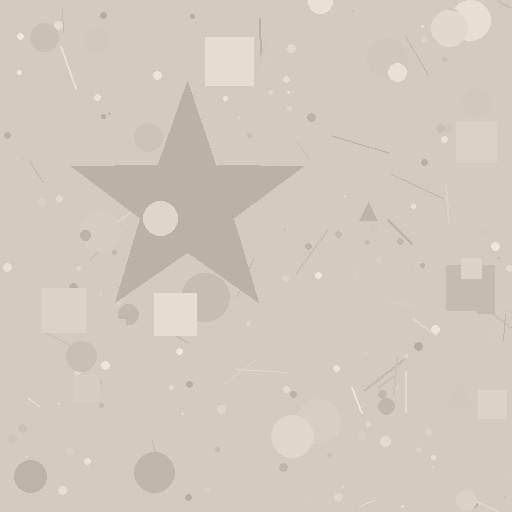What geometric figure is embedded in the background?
A star is embedded in the background.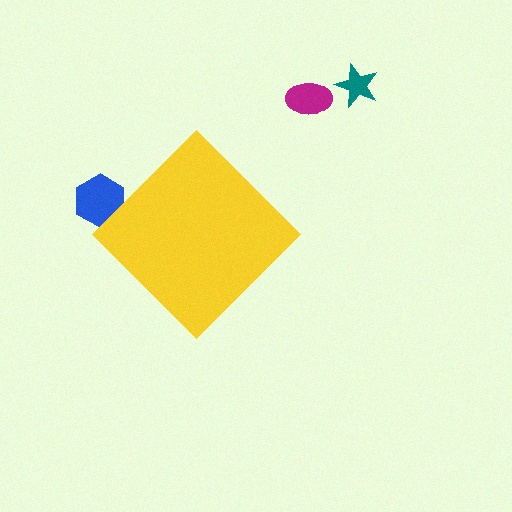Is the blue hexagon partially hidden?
Yes, the blue hexagon is partially hidden behind the yellow diamond.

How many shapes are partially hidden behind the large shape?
1 shape is partially hidden.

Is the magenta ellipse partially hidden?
No, the magenta ellipse is fully visible.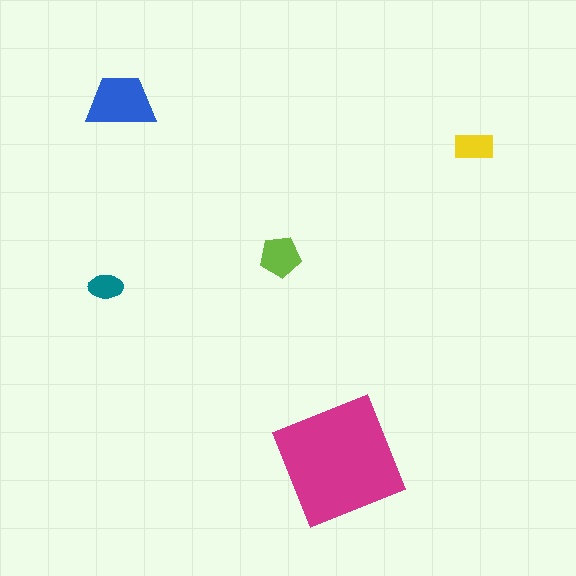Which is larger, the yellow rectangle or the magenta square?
The magenta square.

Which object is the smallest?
The teal ellipse.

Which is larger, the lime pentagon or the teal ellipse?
The lime pentagon.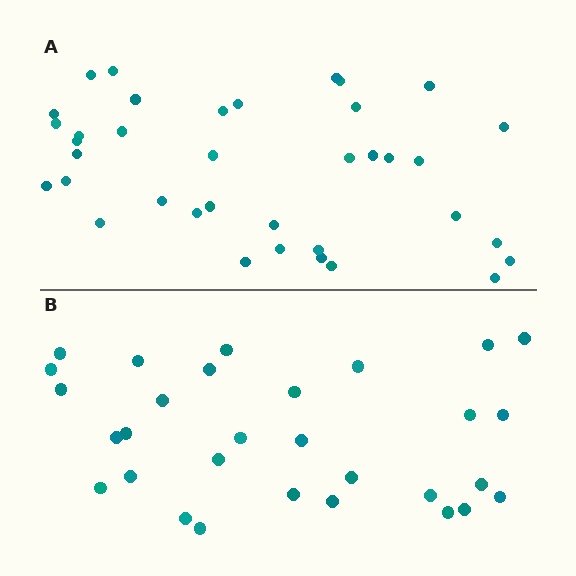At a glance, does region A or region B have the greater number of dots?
Region A (the top region) has more dots.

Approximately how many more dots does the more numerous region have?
Region A has roughly 8 or so more dots than region B.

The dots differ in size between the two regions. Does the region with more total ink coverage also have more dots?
No. Region B has more total ink coverage because its dots are larger, but region A actually contains more individual dots. Total area can be misleading — the number of items is what matters here.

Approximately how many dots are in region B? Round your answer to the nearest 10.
About 30 dots.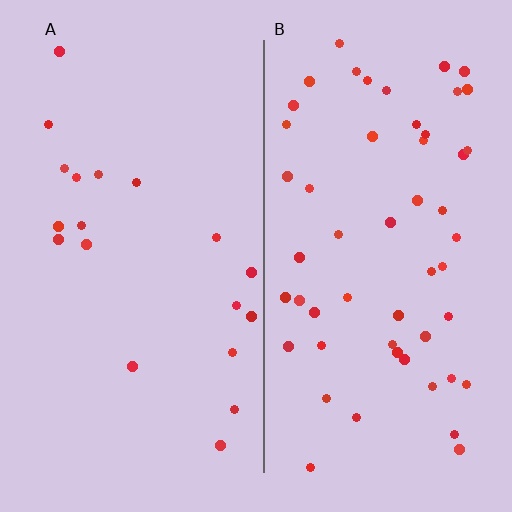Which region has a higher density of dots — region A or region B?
B (the right).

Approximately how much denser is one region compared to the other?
Approximately 2.8× — region B over region A.